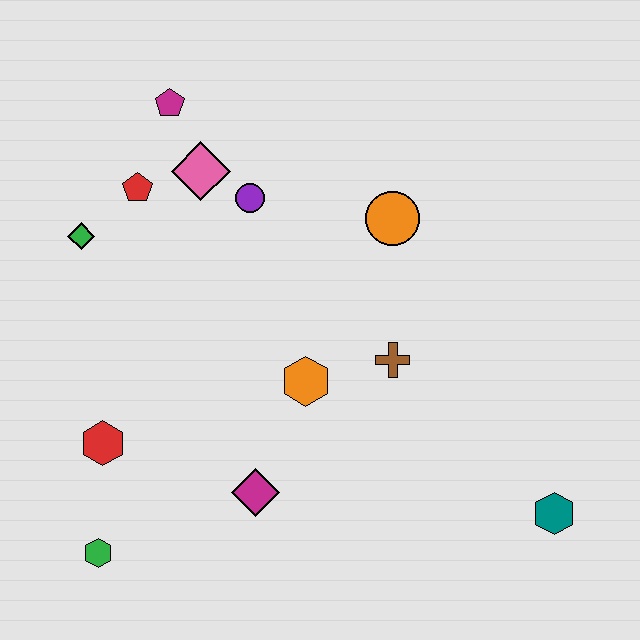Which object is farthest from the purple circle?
The teal hexagon is farthest from the purple circle.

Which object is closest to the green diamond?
The red pentagon is closest to the green diamond.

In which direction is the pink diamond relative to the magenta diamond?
The pink diamond is above the magenta diamond.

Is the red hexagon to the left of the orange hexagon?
Yes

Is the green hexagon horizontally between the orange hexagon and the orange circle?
No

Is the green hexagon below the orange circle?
Yes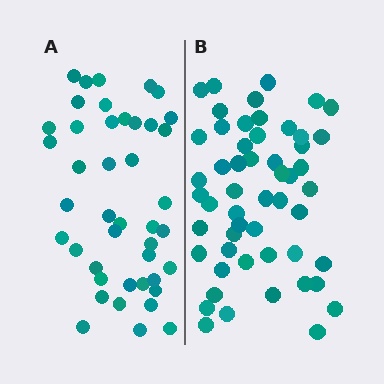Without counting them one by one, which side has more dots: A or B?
Region B (the right region) has more dots.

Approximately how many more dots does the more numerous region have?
Region B has roughly 10 or so more dots than region A.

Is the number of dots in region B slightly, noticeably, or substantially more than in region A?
Region B has only slightly more — the two regions are fairly close. The ratio is roughly 1.2 to 1.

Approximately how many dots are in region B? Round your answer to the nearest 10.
About 50 dots. (The exact count is 53, which rounds to 50.)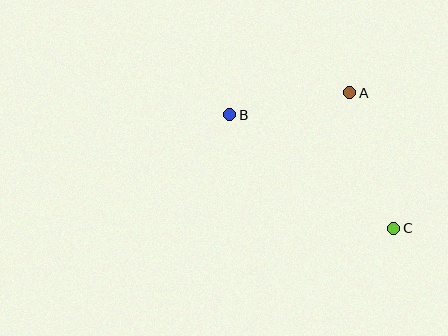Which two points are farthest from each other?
Points B and C are farthest from each other.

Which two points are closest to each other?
Points A and B are closest to each other.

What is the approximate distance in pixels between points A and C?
The distance between A and C is approximately 143 pixels.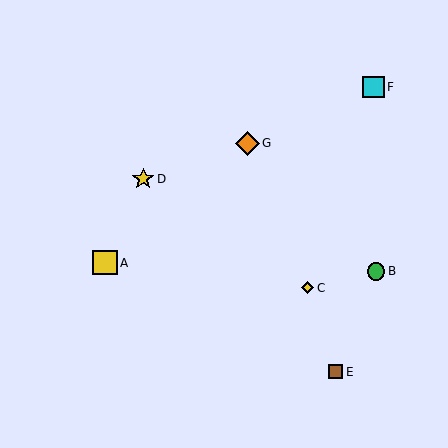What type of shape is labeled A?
Shape A is a yellow square.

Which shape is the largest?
The yellow square (labeled A) is the largest.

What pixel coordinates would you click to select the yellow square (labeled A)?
Click at (105, 263) to select the yellow square A.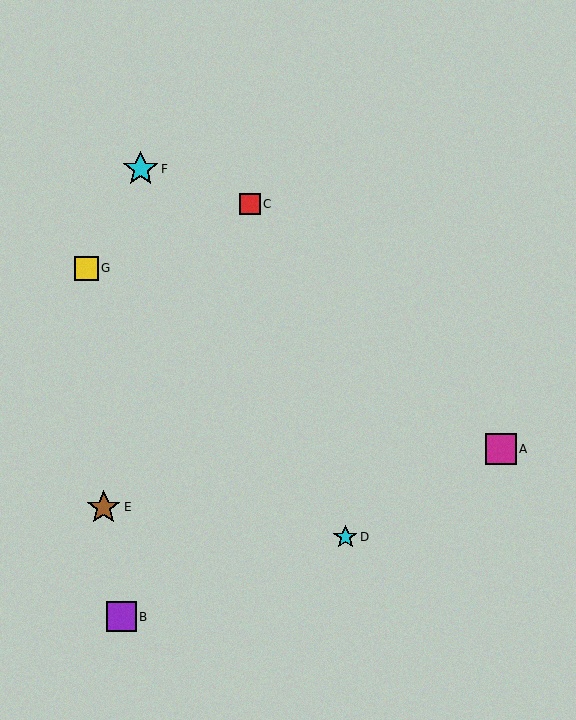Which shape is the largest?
The cyan star (labeled F) is the largest.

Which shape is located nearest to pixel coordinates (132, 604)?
The purple square (labeled B) at (121, 617) is nearest to that location.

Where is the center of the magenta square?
The center of the magenta square is at (501, 449).